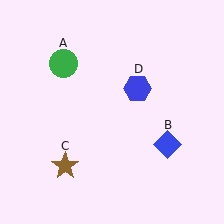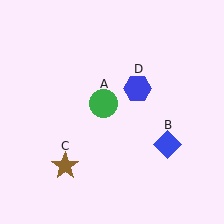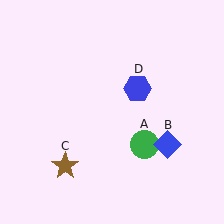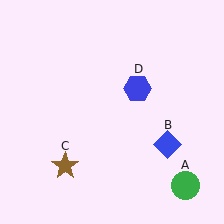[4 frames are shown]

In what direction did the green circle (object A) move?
The green circle (object A) moved down and to the right.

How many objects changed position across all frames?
1 object changed position: green circle (object A).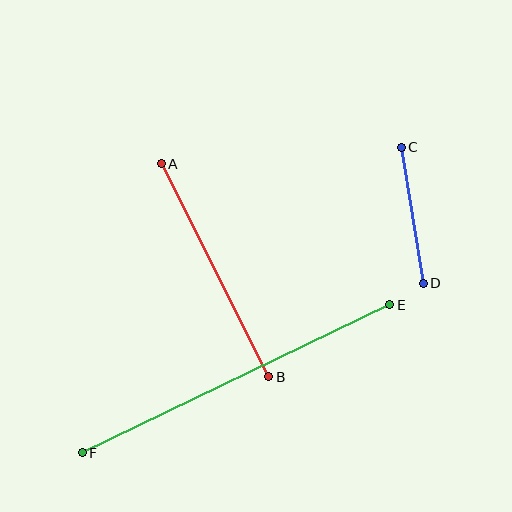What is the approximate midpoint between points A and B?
The midpoint is at approximately (215, 270) pixels.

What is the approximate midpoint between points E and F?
The midpoint is at approximately (236, 379) pixels.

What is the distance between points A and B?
The distance is approximately 238 pixels.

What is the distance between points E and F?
The distance is approximately 341 pixels.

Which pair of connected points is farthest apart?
Points E and F are farthest apart.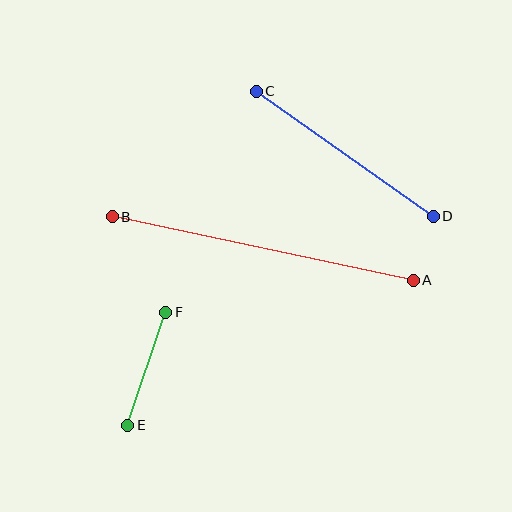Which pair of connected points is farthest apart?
Points A and B are farthest apart.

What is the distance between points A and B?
The distance is approximately 308 pixels.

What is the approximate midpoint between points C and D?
The midpoint is at approximately (345, 154) pixels.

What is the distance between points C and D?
The distance is approximately 217 pixels.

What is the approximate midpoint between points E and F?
The midpoint is at approximately (147, 369) pixels.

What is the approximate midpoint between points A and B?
The midpoint is at approximately (263, 249) pixels.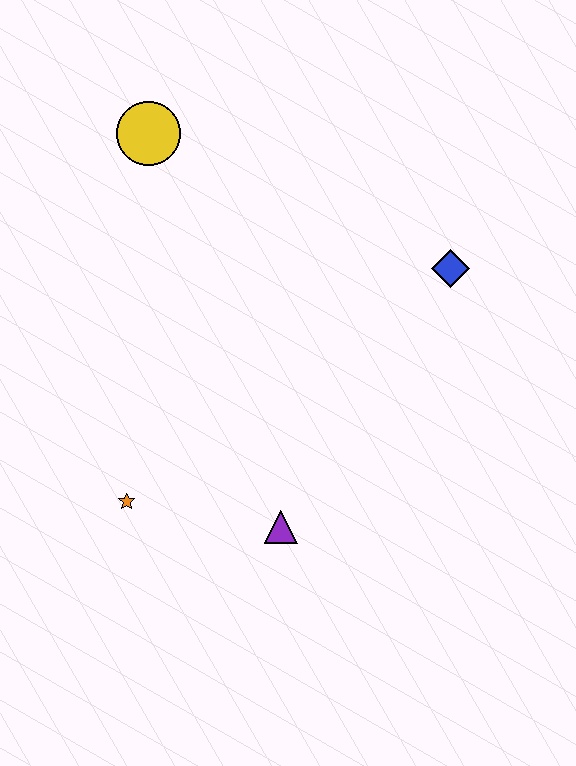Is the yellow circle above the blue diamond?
Yes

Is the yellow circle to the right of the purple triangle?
No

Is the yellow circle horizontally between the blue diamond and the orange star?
Yes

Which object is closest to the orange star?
The purple triangle is closest to the orange star.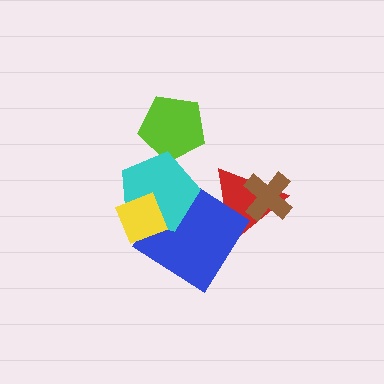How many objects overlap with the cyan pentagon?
3 objects overlap with the cyan pentagon.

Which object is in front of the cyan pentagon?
The yellow diamond is in front of the cyan pentagon.